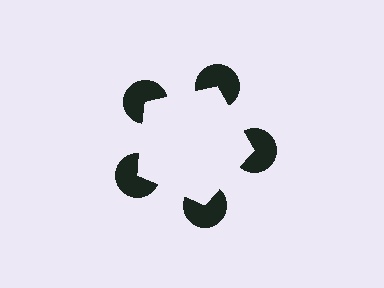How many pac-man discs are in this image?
There are 5 — one at each vertex of the illusory pentagon.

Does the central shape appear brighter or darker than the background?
It typically appears slightly brighter than the background, even though no actual brightness change is drawn.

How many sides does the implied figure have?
5 sides.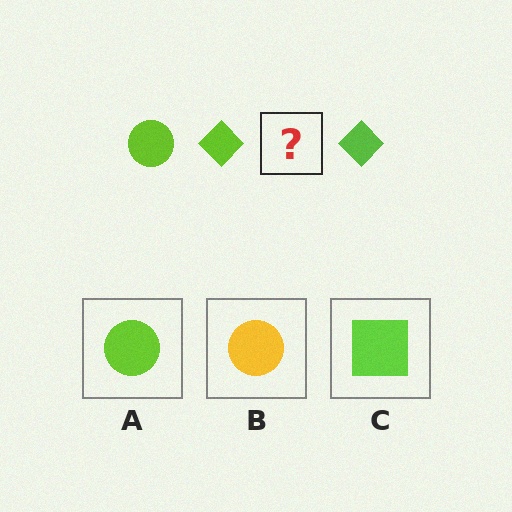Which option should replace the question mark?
Option A.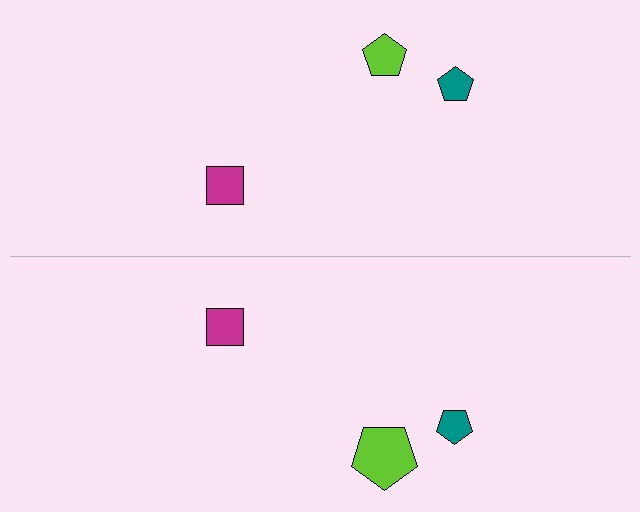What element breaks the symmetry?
The lime pentagon on the bottom side has a different size than its mirror counterpart.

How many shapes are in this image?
There are 6 shapes in this image.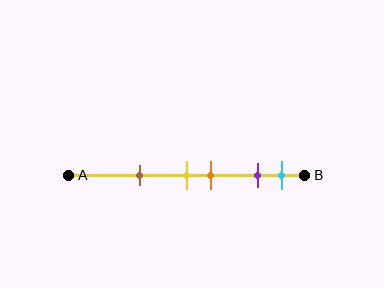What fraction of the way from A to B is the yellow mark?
The yellow mark is approximately 50% (0.5) of the way from A to B.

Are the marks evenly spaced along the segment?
No, the marks are not evenly spaced.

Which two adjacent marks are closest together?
The yellow and orange marks are the closest adjacent pair.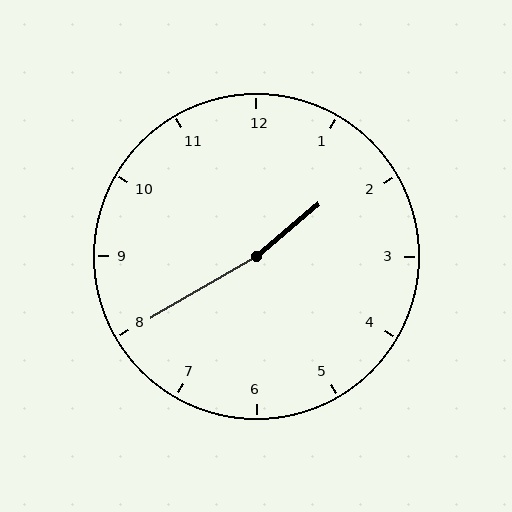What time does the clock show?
1:40.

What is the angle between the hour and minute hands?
Approximately 170 degrees.